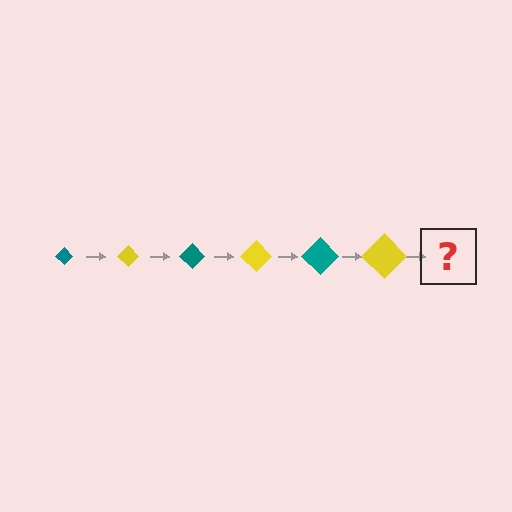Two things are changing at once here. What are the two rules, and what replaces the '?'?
The two rules are that the diamond grows larger each step and the color cycles through teal and yellow. The '?' should be a teal diamond, larger than the previous one.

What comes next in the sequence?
The next element should be a teal diamond, larger than the previous one.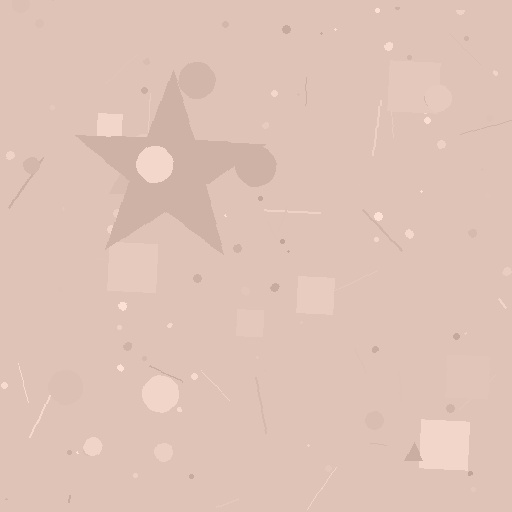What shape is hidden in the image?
A star is hidden in the image.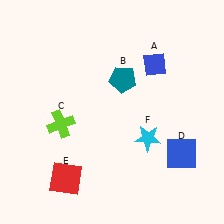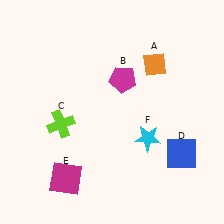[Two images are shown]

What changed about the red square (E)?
In Image 1, E is red. In Image 2, it changed to magenta.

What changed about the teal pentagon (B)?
In Image 1, B is teal. In Image 2, it changed to magenta.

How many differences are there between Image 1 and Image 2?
There are 3 differences between the two images.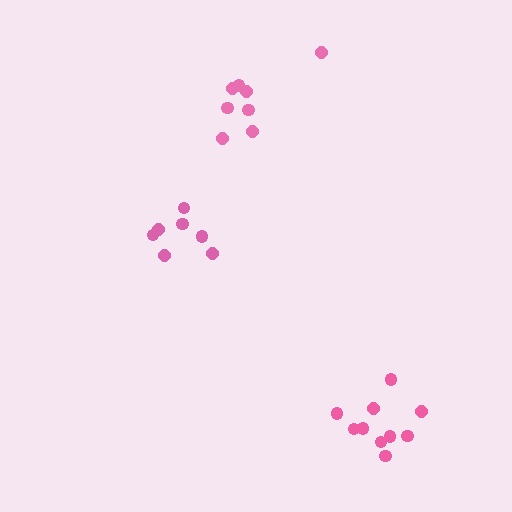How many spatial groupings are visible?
There are 3 spatial groupings.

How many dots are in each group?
Group 1: 7 dots, Group 2: 10 dots, Group 3: 8 dots (25 total).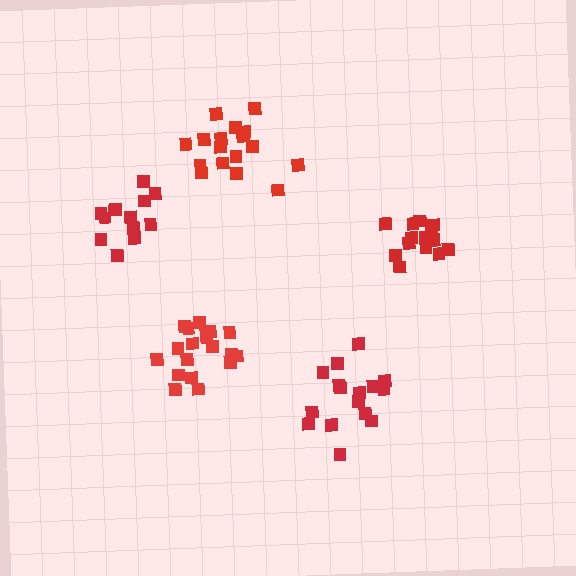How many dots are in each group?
Group 1: 13 dots, Group 2: 19 dots, Group 3: 17 dots, Group 4: 14 dots, Group 5: 16 dots (79 total).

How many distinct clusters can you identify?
There are 5 distinct clusters.